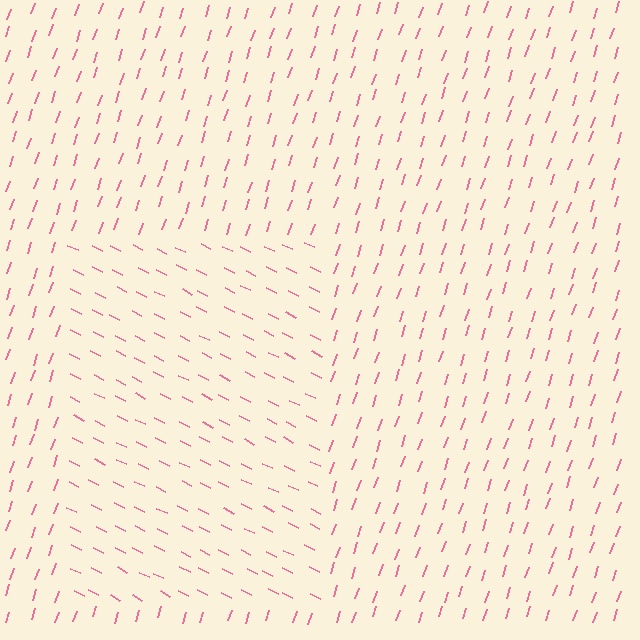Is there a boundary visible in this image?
Yes, there is a texture boundary formed by a change in line orientation.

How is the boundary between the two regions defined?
The boundary is defined purely by a change in line orientation (approximately 82 degrees difference). All lines are the same color and thickness.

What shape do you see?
I see a rectangle.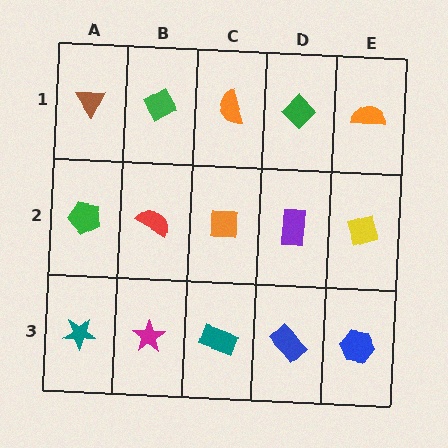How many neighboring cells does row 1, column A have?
2.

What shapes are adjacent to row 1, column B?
A red semicircle (row 2, column B), a brown triangle (row 1, column A), an orange semicircle (row 1, column C).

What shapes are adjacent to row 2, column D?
A green diamond (row 1, column D), a blue rectangle (row 3, column D), an orange square (row 2, column C), a yellow diamond (row 2, column E).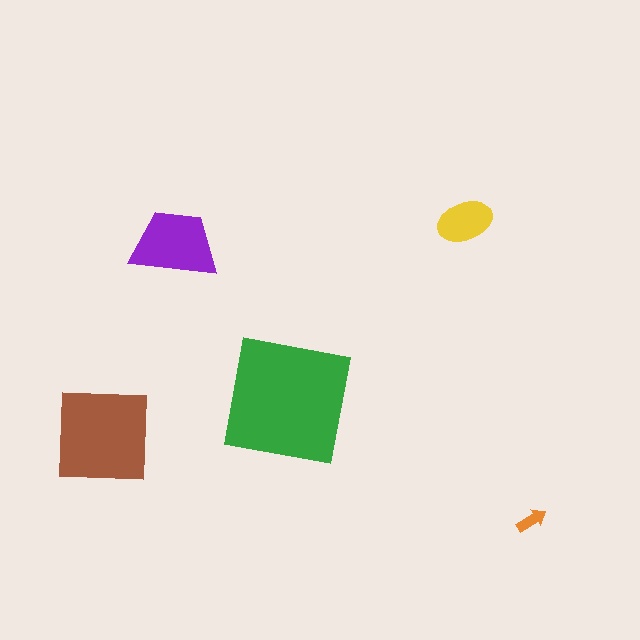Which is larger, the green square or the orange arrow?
The green square.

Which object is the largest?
The green square.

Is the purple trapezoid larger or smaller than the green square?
Smaller.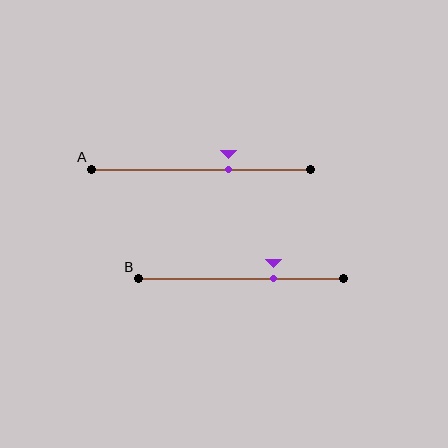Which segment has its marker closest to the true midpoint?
Segment A has its marker closest to the true midpoint.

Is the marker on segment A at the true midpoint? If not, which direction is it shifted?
No, the marker on segment A is shifted to the right by about 12% of the segment length.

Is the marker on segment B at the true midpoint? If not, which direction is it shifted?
No, the marker on segment B is shifted to the right by about 16% of the segment length.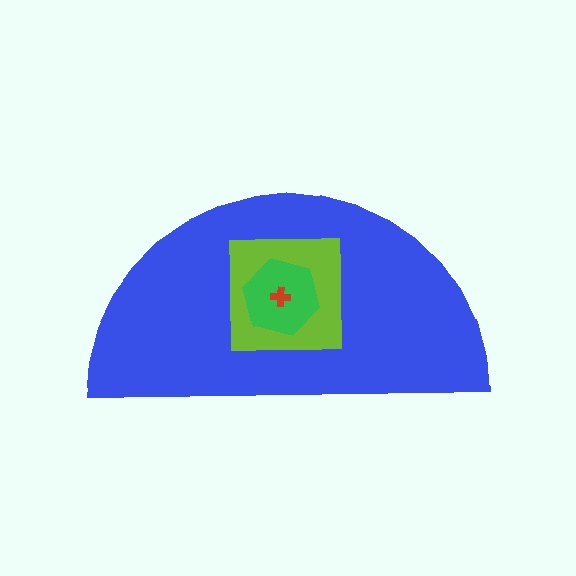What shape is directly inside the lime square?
The green hexagon.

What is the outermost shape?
The blue semicircle.